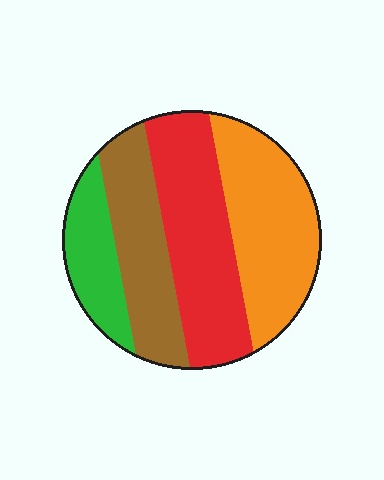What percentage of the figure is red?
Red covers roughly 30% of the figure.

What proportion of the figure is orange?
Orange takes up about one third (1/3) of the figure.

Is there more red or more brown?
Red.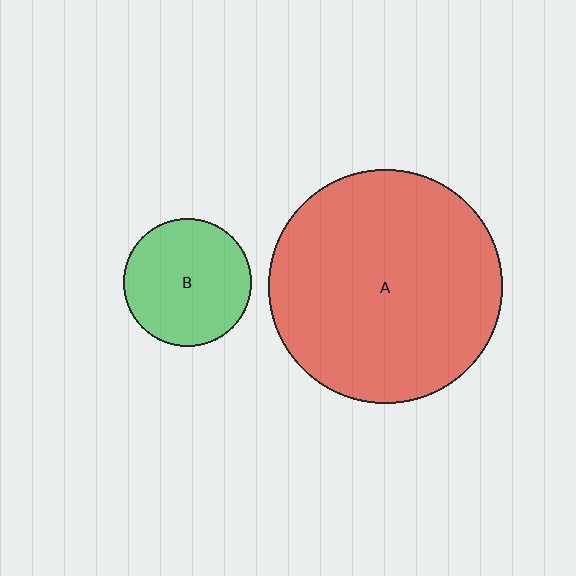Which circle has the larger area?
Circle A (red).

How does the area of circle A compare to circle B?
Approximately 3.3 times.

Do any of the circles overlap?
No, none of the circles overlap.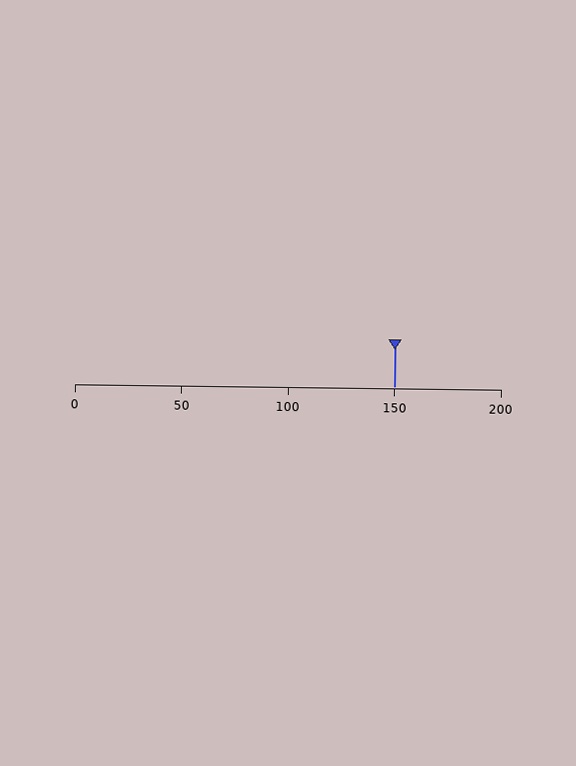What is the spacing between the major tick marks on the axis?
The major ticks are spaced 50 apart.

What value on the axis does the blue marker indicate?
The marker indicates approximately 150.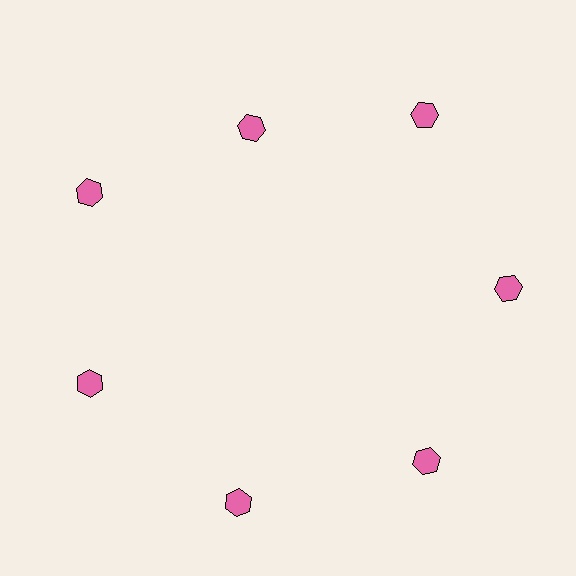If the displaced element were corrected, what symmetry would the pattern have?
It would have 7-fold rotational symmetry — the pattern would map onto itself every 51 degrees.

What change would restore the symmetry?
The symmetry would be restored by moving it outward, back onto the ring so that all 7 hexagons sit at equal angles and equal distance from the center.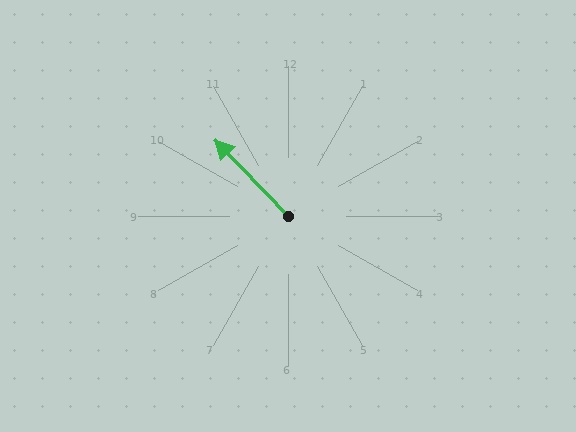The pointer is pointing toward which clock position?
Roughly 11 o'clock.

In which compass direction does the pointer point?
Northwest.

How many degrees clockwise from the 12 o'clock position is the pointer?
Approximately 316 degrees.